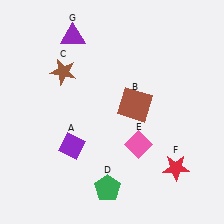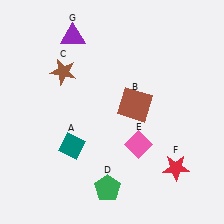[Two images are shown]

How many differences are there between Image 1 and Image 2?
There is 1 difference between the two images.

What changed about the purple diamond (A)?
In Image 1, A is purple. In Image 2, it changed to teal.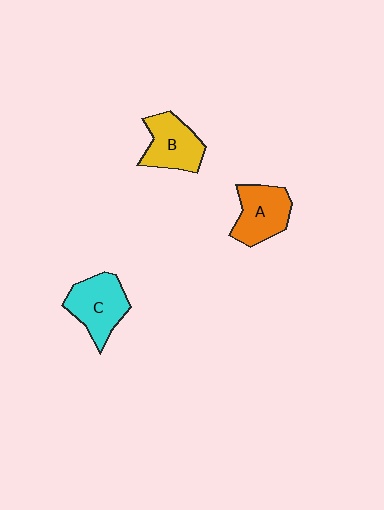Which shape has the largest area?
Shape C (cyan).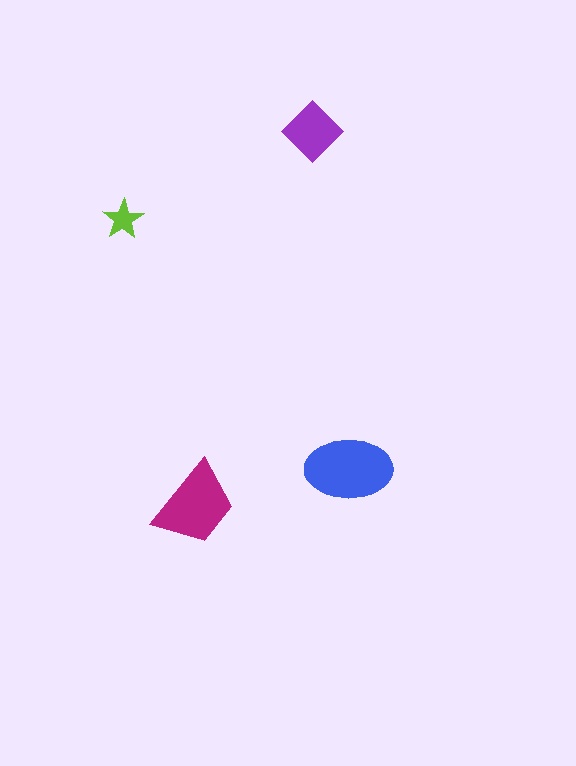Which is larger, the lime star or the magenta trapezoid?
The magenta trapezoid.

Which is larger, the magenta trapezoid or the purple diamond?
The magenta trapezoid.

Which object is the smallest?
The lime star.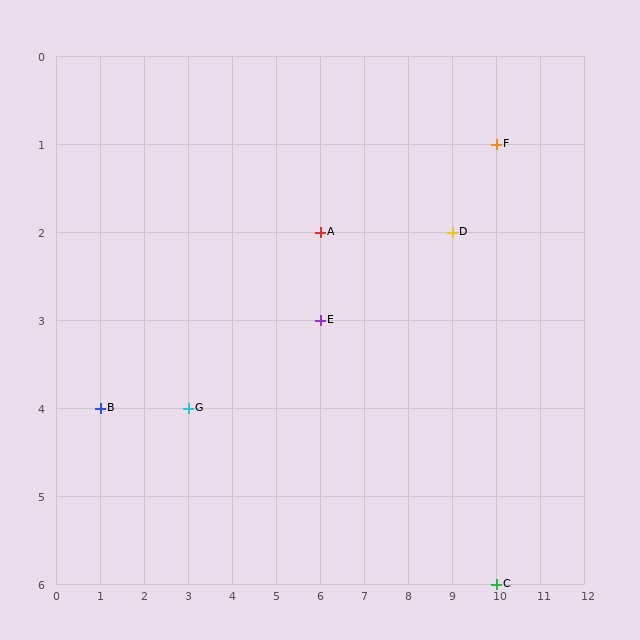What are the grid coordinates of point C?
Point C is at grid coordinates (10, 6).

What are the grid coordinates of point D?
Point D is at grid coordinates (9, 2).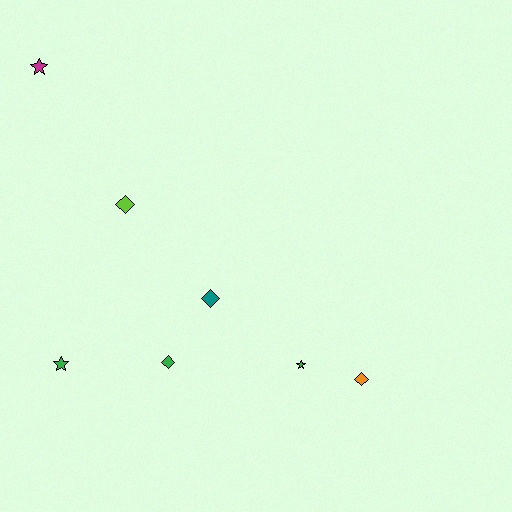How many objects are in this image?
There are 7 objects.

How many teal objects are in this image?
There is 1 teal object.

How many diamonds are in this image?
There are 4 diamonds.